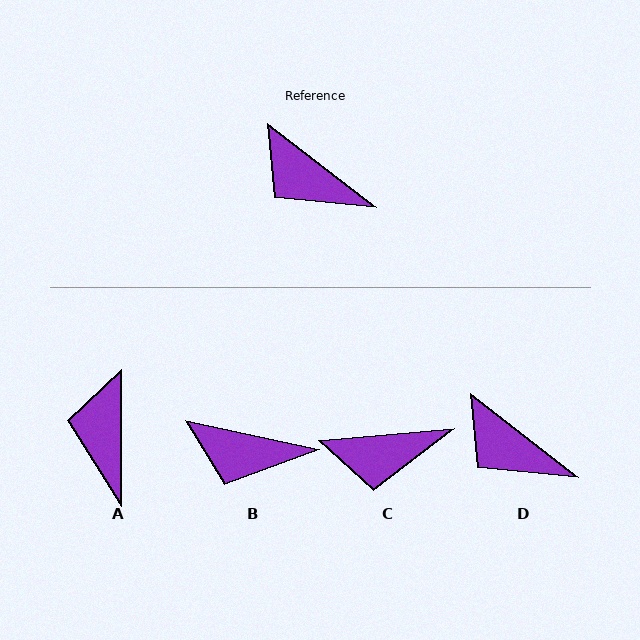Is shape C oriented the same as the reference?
No, it is off by about 43 degrees.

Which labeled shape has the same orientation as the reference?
D.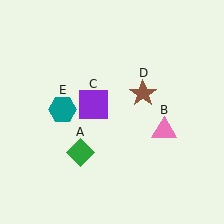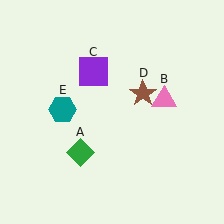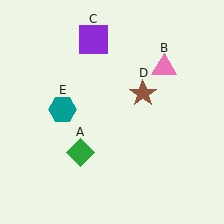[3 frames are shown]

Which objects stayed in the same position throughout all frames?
Green diamond (object A) and brown star (object D) and teal hexagon (object E) remained stationary.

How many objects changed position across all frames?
2 objects changed position: pink triangle (object B), purple square (object C).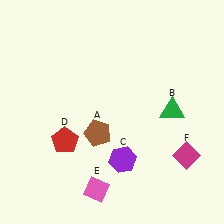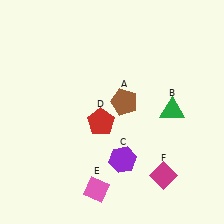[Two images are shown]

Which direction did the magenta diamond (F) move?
The magenta diamond (F) moved left.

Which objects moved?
The objects that moved are: the brown pentagon (A), the red pentagon (D), the magenta diamond (F).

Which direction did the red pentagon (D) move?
The red pentagon (D) moved right.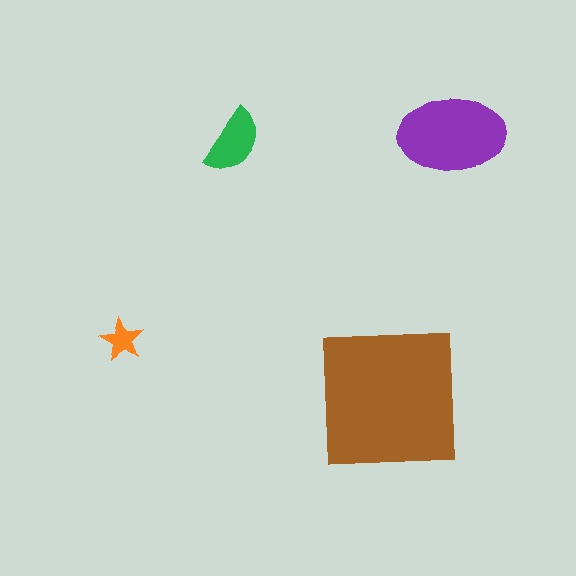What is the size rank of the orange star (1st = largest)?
4th.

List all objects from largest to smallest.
The brown square, the purple ellipse, the green semicircle, the orange star.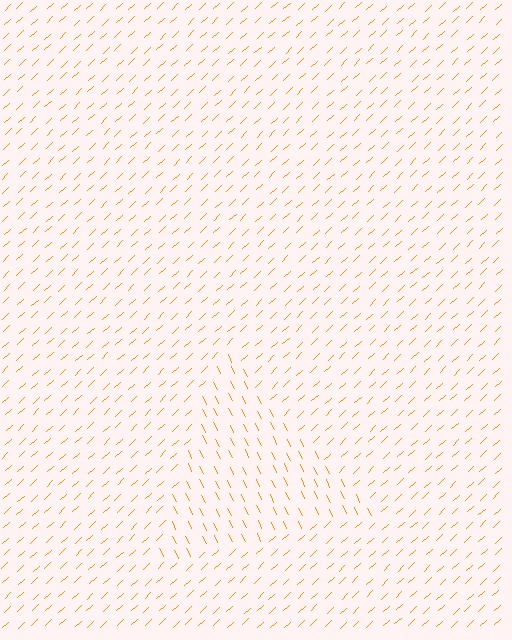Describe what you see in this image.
The image is filled with small orange line segments. A triangle region in the image has lines oriented differently from the surrounding lines, creating a visible texture boundary.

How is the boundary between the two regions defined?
The boundary is defined purely by a change in line orientation (approximately 73 degrees difference). All lines are the same color and thickness.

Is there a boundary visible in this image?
Yes, there is a texture boundary formed by a change in line orientation.